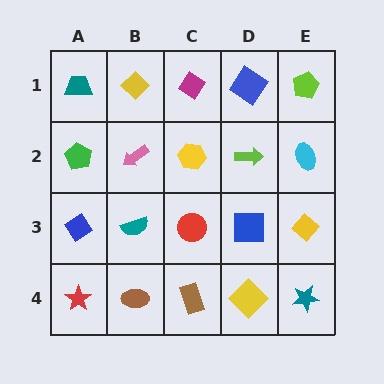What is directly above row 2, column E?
A lime pentagon.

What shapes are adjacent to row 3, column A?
A green pentagon (row 2, column A), a red star (row 4, column A), a teal semicircle (row 3, column B).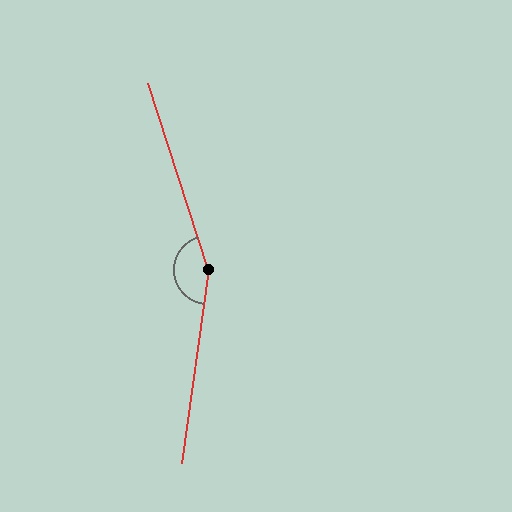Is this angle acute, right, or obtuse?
It is obtuse.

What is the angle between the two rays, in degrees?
Approximately 154 degrees.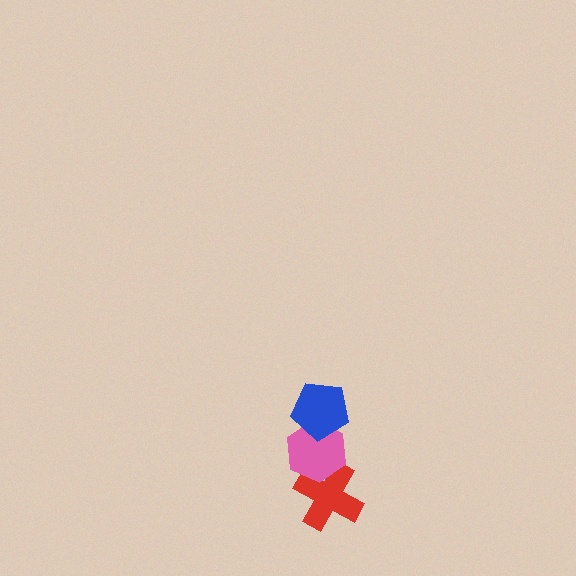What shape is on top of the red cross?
The pink hexagon is on top of the red cross.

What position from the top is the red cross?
The red cross is 3rd from the top.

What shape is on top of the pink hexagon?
The blue pentagon is on top of the pink hexagon.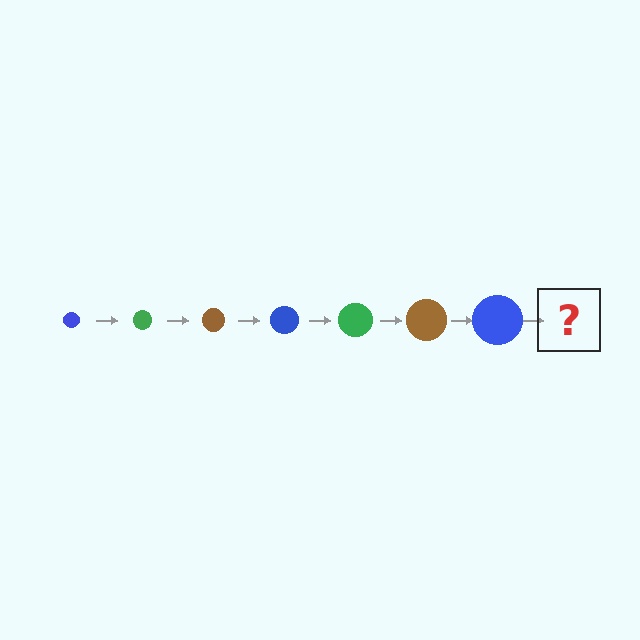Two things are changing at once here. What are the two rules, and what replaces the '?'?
The two rules are that the circle grows larger each step and the color cycles through blue, green, and brown. The '?' should be a green circle, larger than the previous one.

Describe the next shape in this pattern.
It should be a green circle, larger than the previous one.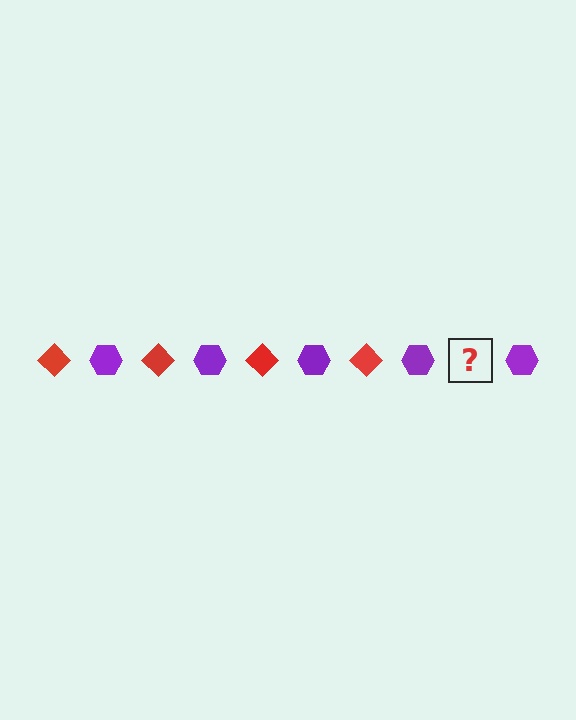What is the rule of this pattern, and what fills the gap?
The rule is that the pattern alternates between red diamond and purple hexagon. The gap should be filled with a red diamond.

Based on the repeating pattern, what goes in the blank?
The blank should be a red diamond.